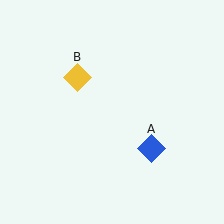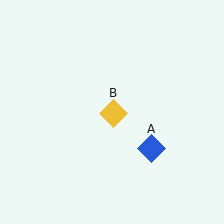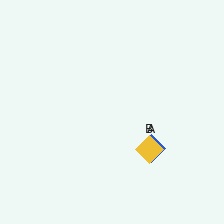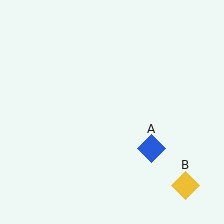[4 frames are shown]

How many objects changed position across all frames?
1 object changed position: yellow diamond (object B).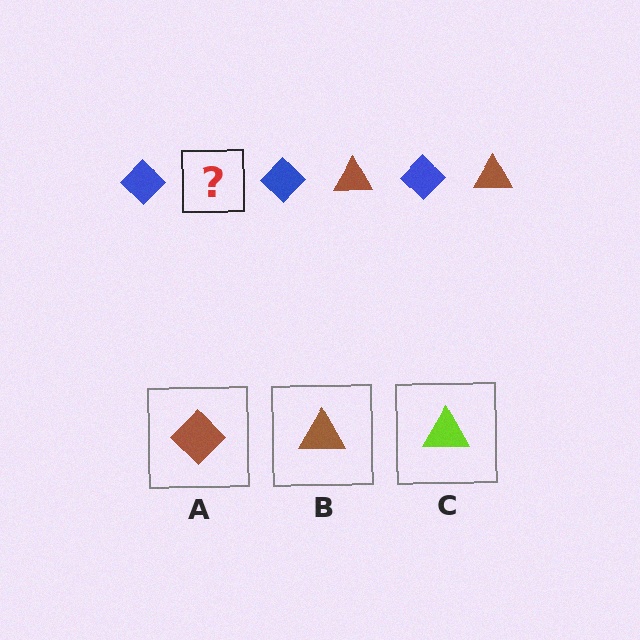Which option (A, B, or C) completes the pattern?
B.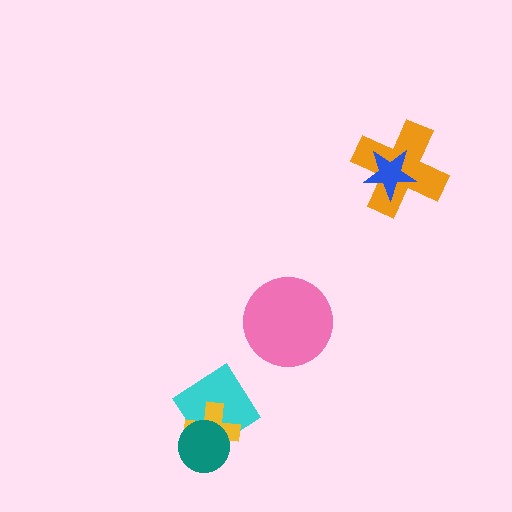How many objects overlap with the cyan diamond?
2 objects overlap with the cyan diamond.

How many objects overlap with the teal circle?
2 objects overlap with the teal circle.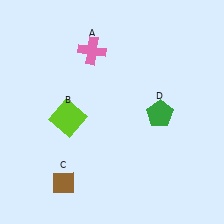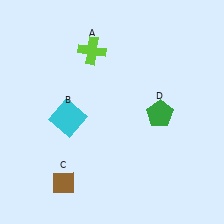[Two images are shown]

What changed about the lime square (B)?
In Image 1, B is lime. In Image 2, it changed to cyan.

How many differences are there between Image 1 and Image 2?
There are 2 differences between the two images.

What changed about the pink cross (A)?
In Image 1, A is pink. In Image 2, it changed to lime.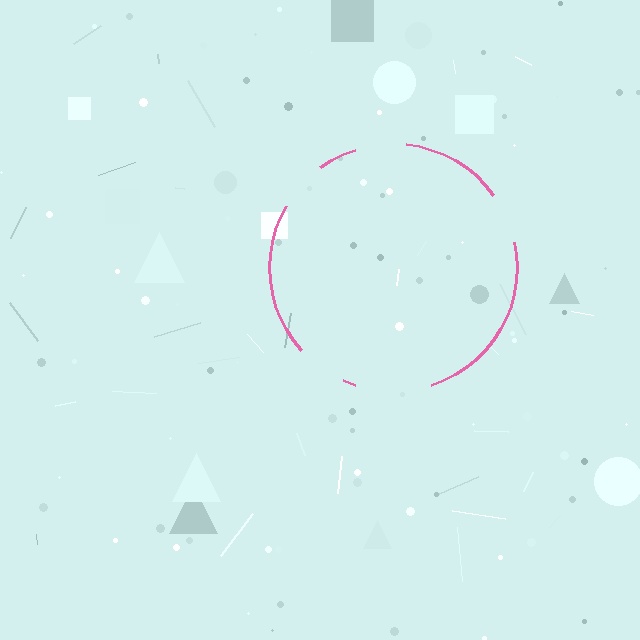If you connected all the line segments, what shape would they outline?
They would outline a circle.